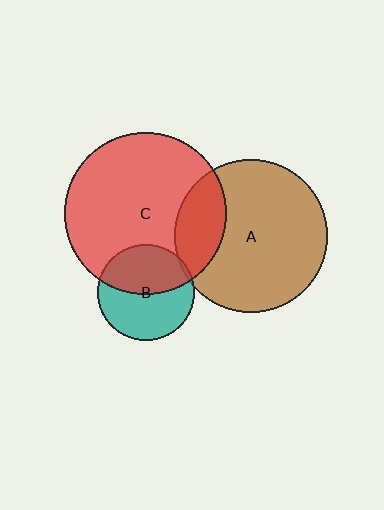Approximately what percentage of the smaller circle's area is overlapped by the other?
Approximately 5%.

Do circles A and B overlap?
Yes.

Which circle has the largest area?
Circle C (red).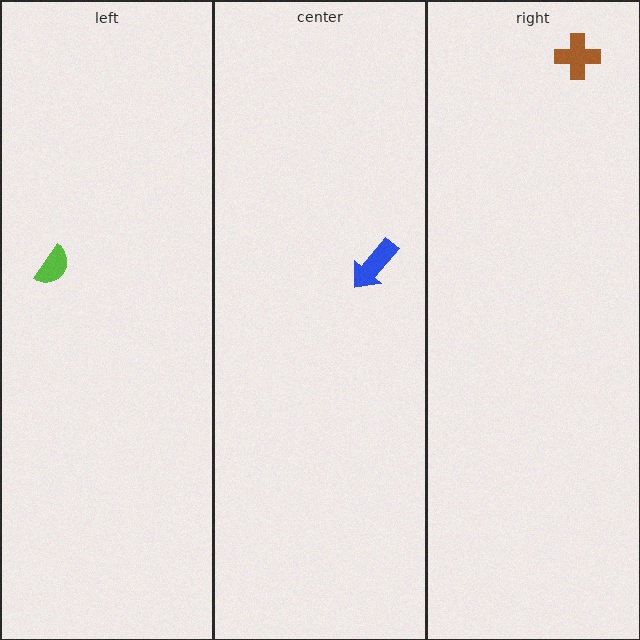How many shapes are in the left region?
1.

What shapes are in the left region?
The lime semicircle.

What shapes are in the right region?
The brown cross.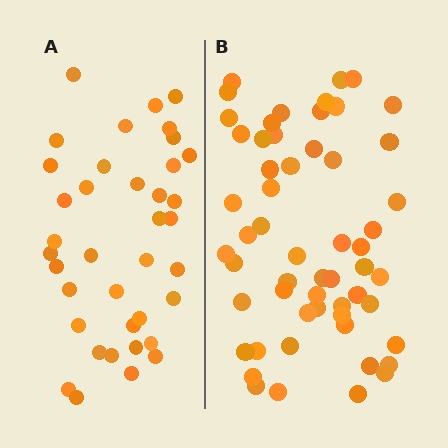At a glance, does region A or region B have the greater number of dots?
Region B (the right region) has more dots.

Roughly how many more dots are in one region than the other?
Region B has approximately 20 more dots than region A.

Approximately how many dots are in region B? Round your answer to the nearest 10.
About 60 dots. (The exact count is 56, which rounds to 60.)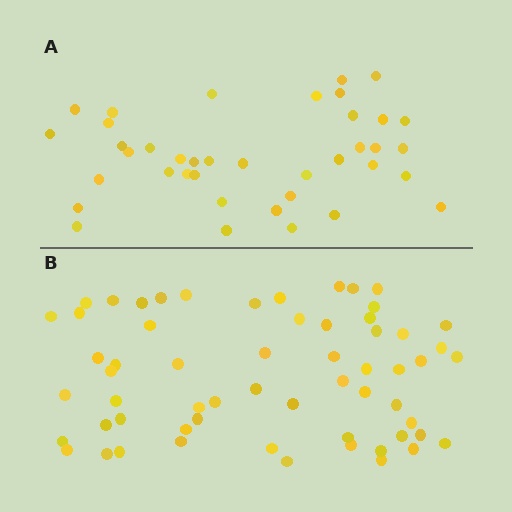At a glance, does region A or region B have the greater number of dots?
Region B (the bottom region) has more dots.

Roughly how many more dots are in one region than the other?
Region B has approximately 20 more dots than region A.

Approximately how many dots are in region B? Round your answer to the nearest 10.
About 60 dots.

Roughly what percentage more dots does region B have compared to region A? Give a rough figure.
About 55% more.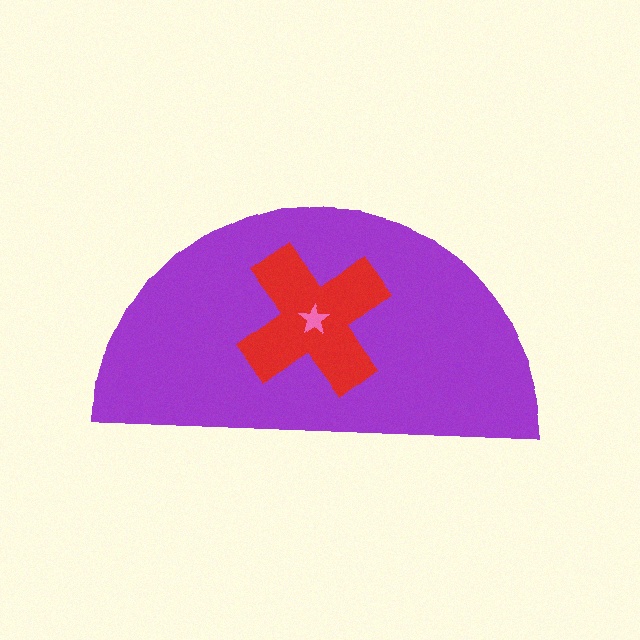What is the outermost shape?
The purple semicircle.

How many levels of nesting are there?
3.